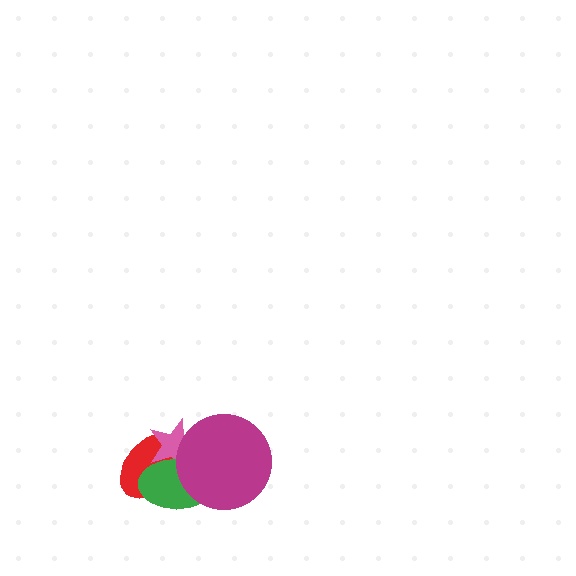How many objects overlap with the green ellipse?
3 objects overlap with the green ellipse.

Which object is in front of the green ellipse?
The magenta circle is in front of the green ellipse.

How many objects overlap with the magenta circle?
3 objects overlap with the magenta circle.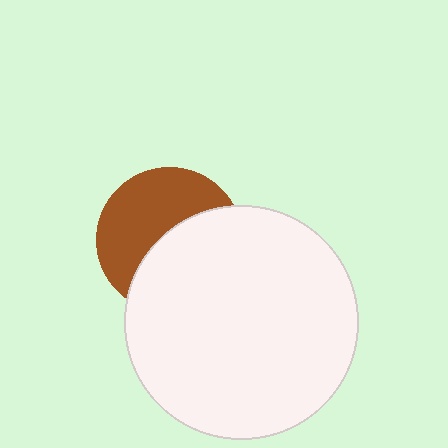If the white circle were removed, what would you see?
You would see the complete brown circle.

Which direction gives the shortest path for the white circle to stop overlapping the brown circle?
Moving toward the lower-right gives the shortest separation.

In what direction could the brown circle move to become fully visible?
The brown circle could move toward the upper-left. That would shift it out from behind the white circle entirely.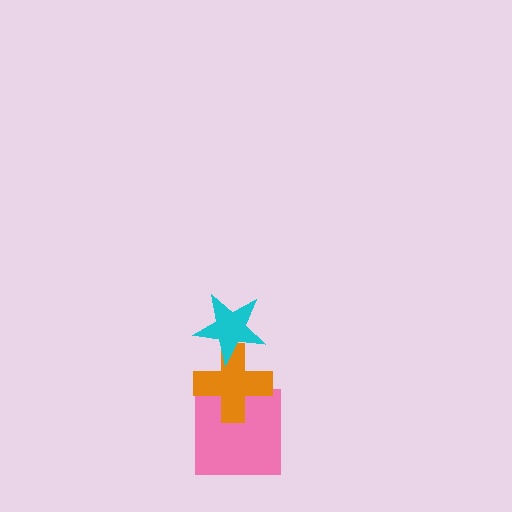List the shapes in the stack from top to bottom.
From top to bottom: the cyan star, the orange cross, the pink square.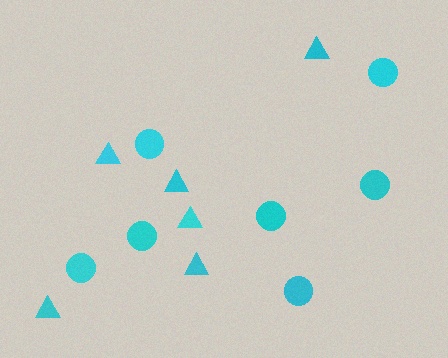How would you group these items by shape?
There are 2 groups: one group of triangles (6) and one group of circles (7).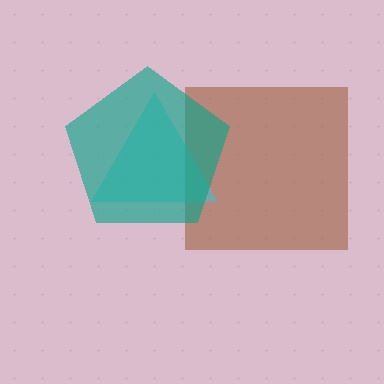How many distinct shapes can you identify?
There are 3 distinct shapes: a brown square, a cyan triangle, a teal pentagon.